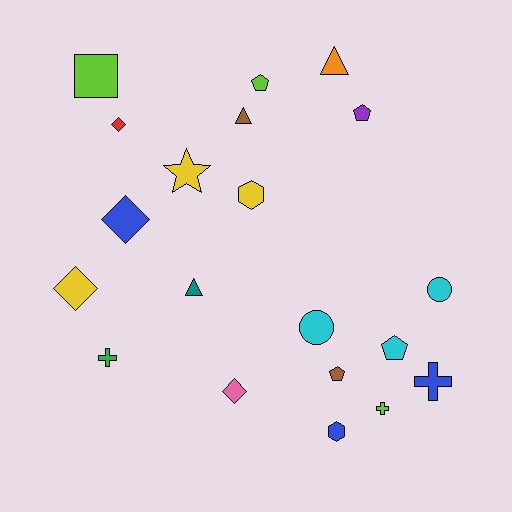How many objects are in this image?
There are 20 objects.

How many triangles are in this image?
There are 3 triangles.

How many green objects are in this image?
There is 1 green object.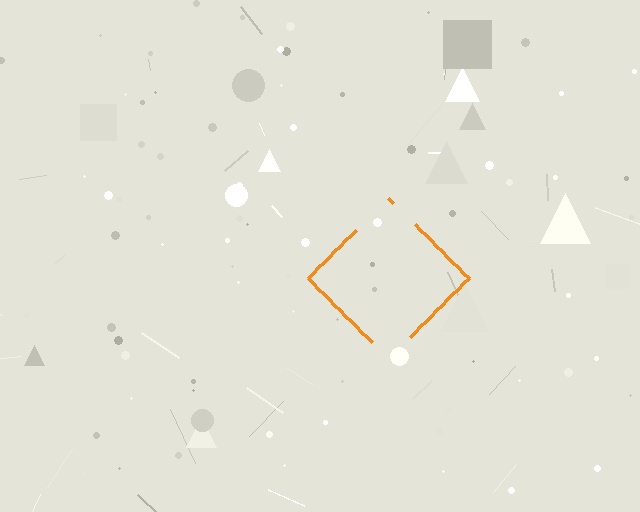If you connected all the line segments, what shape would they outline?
They would outline a diamond.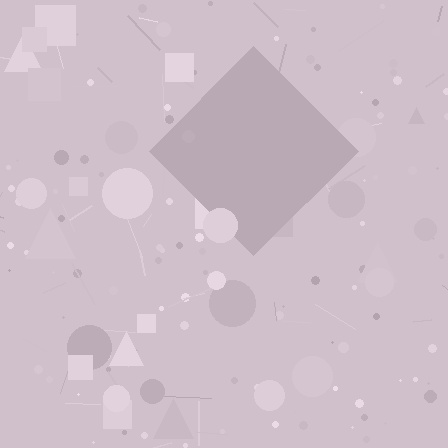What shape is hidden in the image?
A diamond is hidden in the image.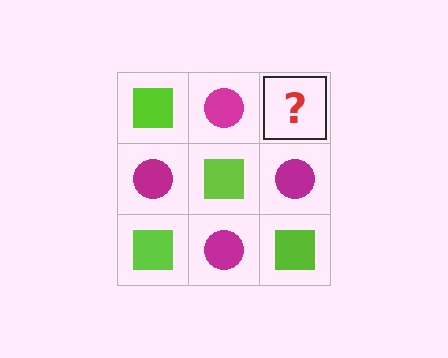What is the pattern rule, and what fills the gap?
The rule is that it alternates lime square and magenta circle in a checkerboard pattern. The gap should be filled with a lime square.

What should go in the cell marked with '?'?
The missing cell should contain a lime square.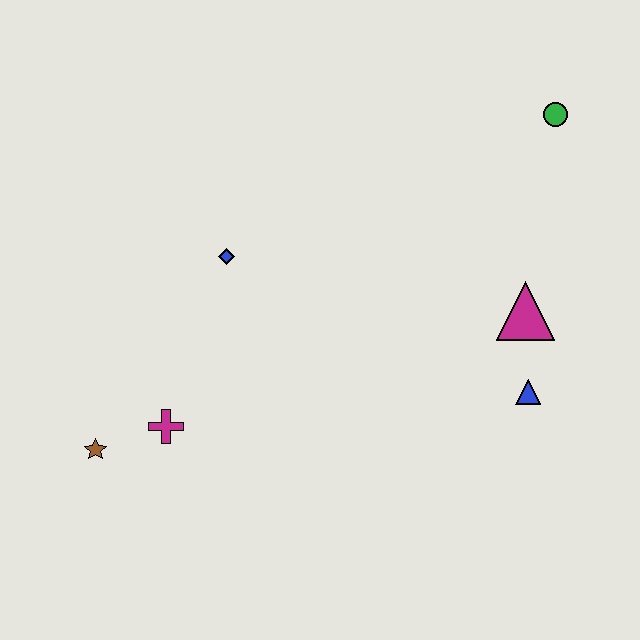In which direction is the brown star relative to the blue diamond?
The brown star is below the blue diamond.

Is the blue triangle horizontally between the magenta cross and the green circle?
Yes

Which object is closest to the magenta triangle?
The blue triangle is closest to the magenta triangle.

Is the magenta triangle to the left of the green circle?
Yes